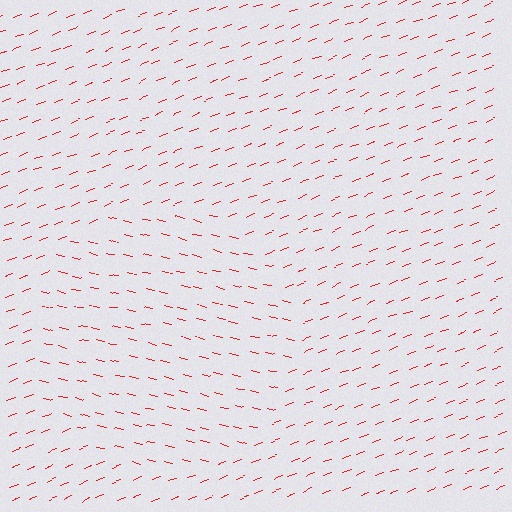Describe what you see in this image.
The image is filled with small red line segments. A circle region in the image has lines oriented differently from the surrounding lines, creating a visible texture boundary.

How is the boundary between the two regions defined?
The boundary is defined purely by a change in line orientation (approximately 34 degrees difference). All lines are the same color and thickness.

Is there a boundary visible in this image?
Yes, there is a texture boundary formed by a change in line orientation.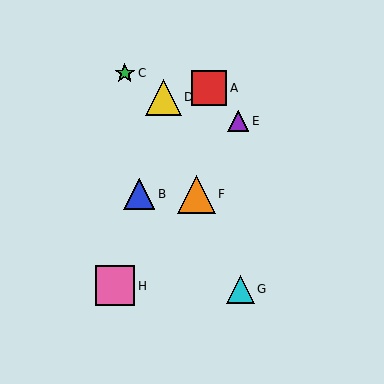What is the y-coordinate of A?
Object A is at y≈88.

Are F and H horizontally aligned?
No, F is at y≈194 and H is at y≈286.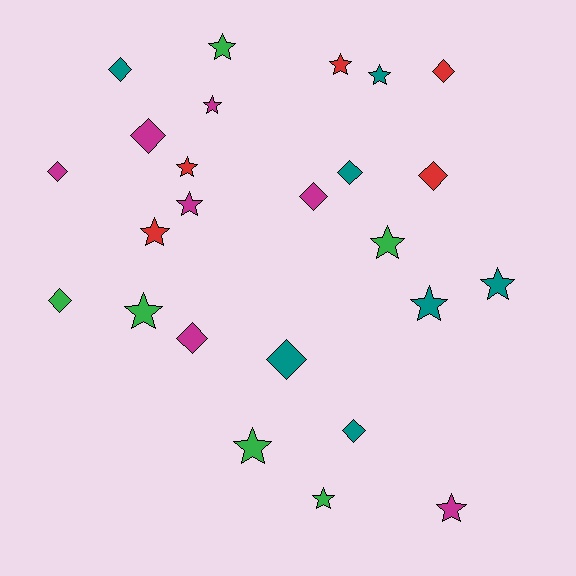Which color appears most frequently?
Teal, with 7 objects.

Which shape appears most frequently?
Star, with 14 objects.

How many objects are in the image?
There are 25 objects.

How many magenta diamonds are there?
There are 4 magenta diamonds.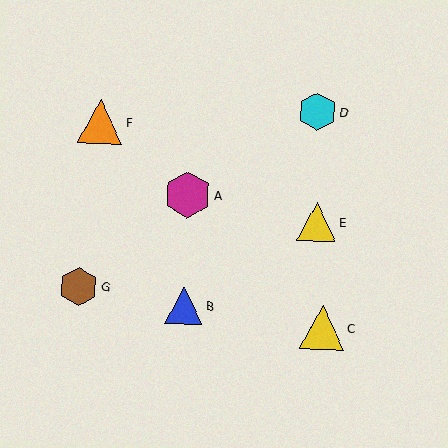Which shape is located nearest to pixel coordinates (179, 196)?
The magenta hexagon (labeled A) at (188, 195) is nearest to that location.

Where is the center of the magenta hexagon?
The center of the magenta hexagon is at (188, 195).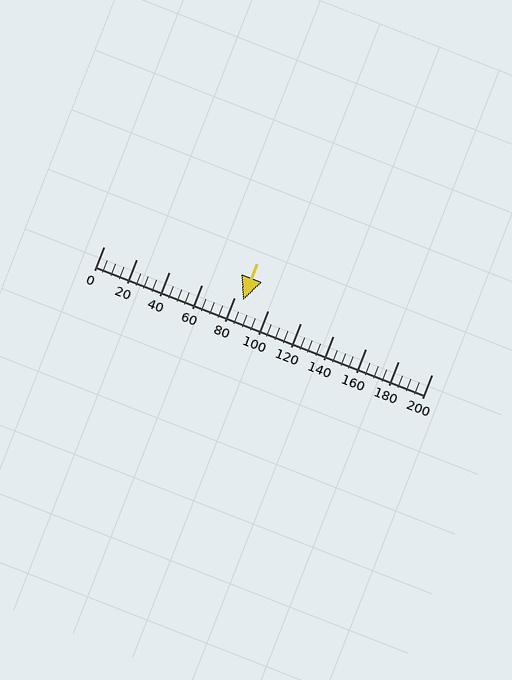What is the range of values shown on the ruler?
The ruler shows values from 0 to 200.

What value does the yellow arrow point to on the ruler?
The yellow arrow points to approximately 85.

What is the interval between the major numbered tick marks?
The major tick marks are spaced 20 units apart.